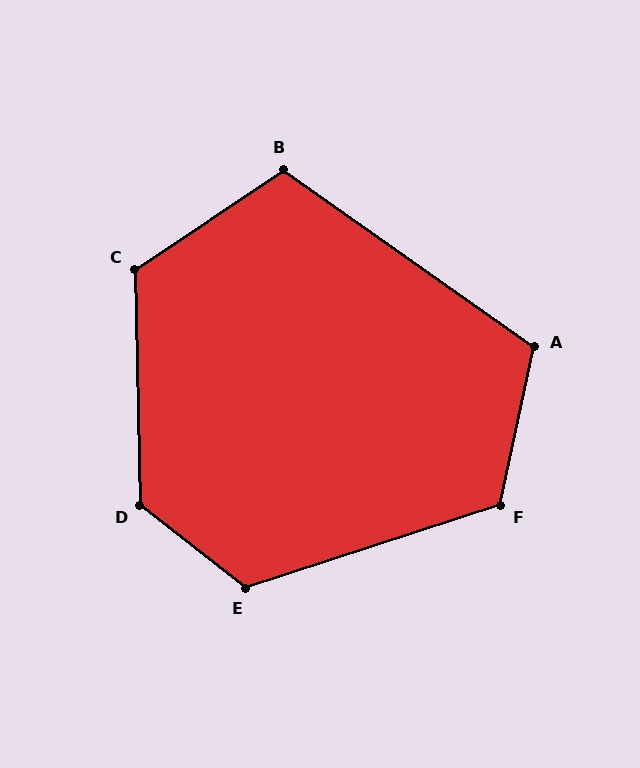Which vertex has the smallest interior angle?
B, at approximately 111 degrees.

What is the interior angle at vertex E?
Approximately 124 degrees (obtuse).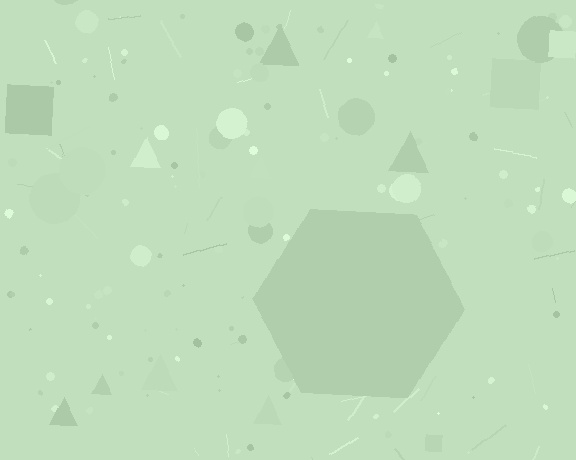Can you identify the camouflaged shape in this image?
The camouflaged shape is a hexagon.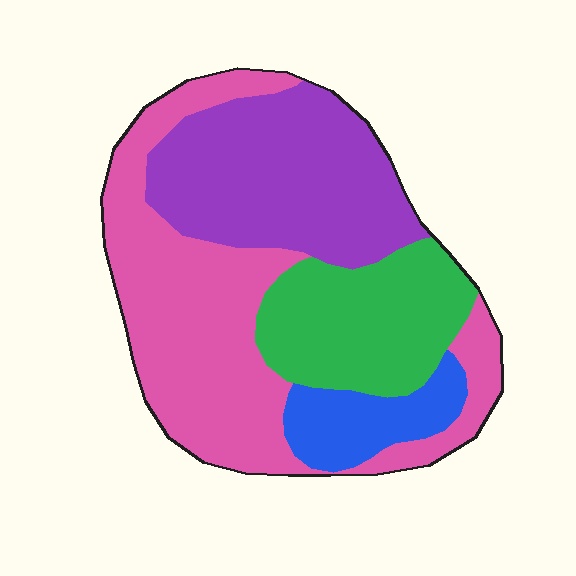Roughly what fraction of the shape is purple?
Purple covers roughly 30% of the shape.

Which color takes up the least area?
Blue, at roughly 10%.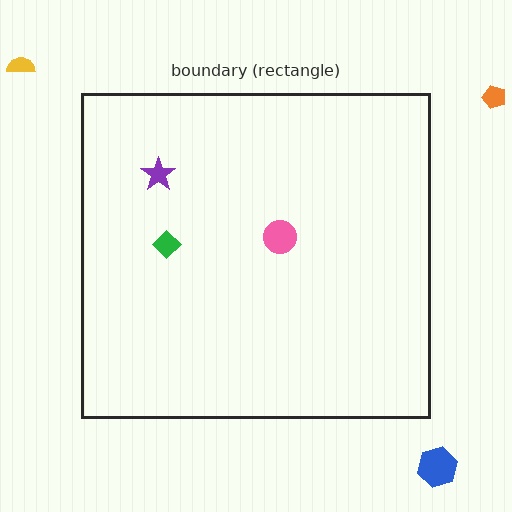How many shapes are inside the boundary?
3 inside, 3 outside.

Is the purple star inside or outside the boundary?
Inside.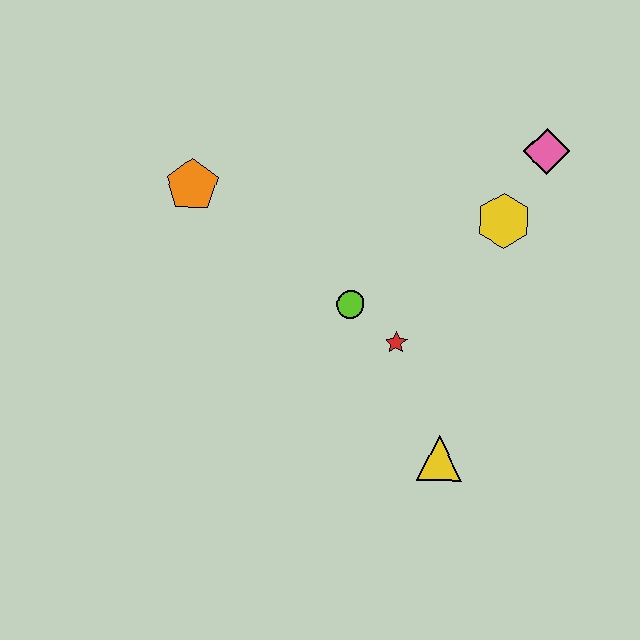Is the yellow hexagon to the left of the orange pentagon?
No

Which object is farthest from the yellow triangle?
The orange pentagon is farthest from the yellow triangle.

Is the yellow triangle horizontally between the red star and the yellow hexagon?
Yes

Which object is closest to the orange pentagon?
The lime circle is closest to the orange pentagon.